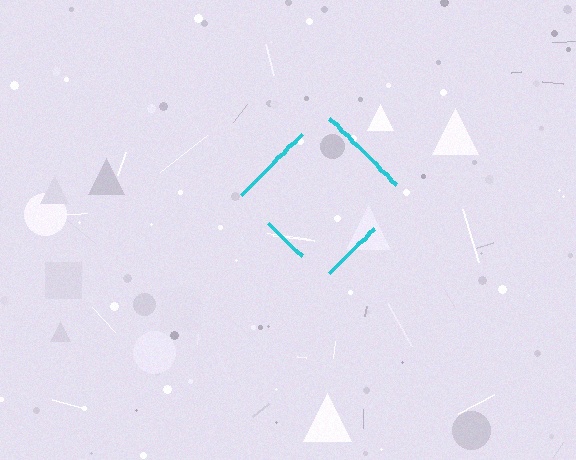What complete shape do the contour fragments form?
The contour fragments form a diamond.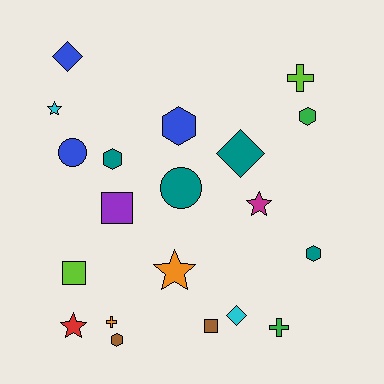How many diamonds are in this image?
There are 3 diamonds.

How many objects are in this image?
There are 20 objects.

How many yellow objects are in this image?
There are no yellow objects.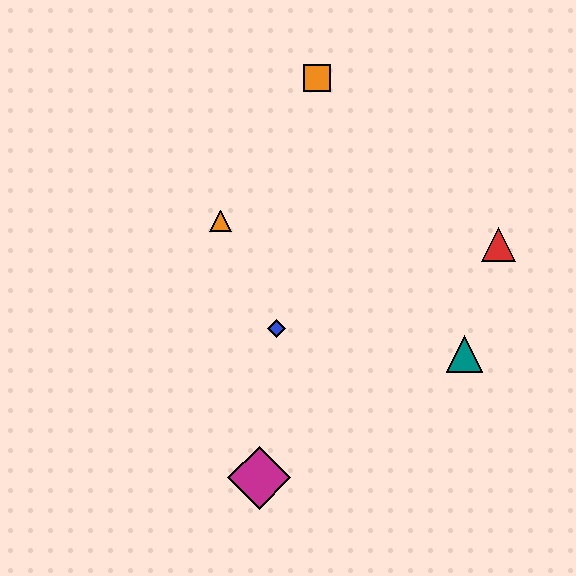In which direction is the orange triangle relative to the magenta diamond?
The orange triangle is above the magenta diamond.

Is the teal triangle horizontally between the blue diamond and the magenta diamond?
No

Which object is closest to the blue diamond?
The orange triangle is closest to the blue diamond.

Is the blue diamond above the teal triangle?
Yes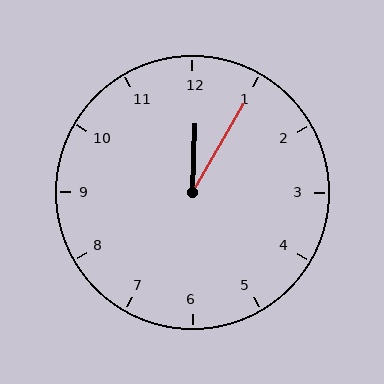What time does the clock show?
12:05.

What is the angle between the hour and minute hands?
Approximately 28 degrees.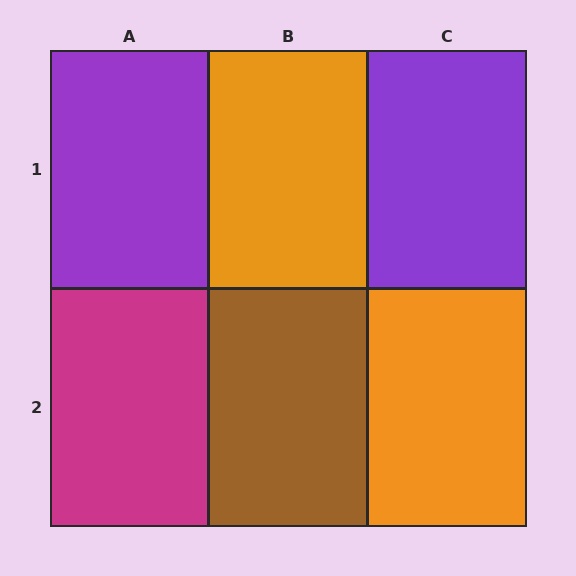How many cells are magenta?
1 cell is magenta.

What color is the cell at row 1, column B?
Orange.